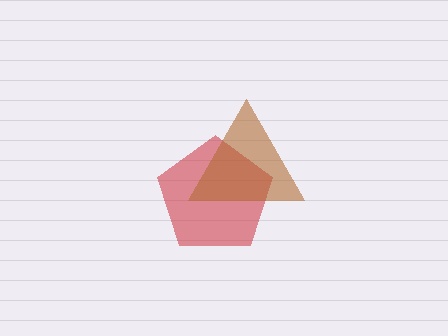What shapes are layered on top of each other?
The layered shapes are: a red pentagon, a brown triangle.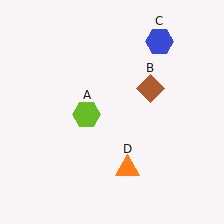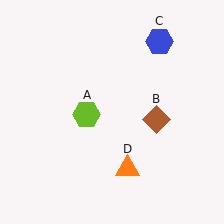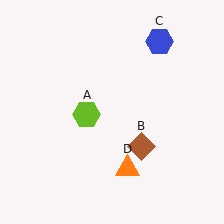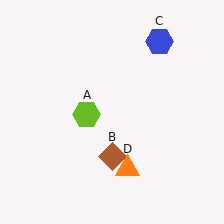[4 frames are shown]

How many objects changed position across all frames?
1 object changed position: brown diamond (object B).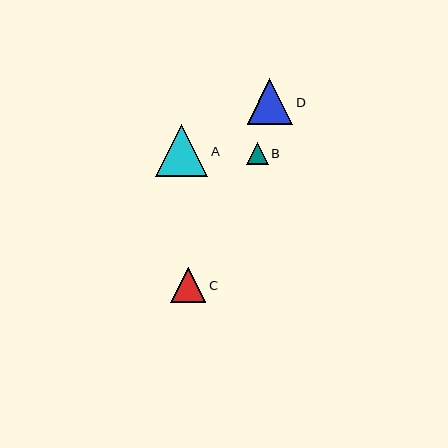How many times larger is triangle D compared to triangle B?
Triangle D is approximately 2.1 times the size of triangle B.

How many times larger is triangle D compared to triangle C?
Triangle D is approximately 1.3 times the size of triangle C.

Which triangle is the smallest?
Triangle B is the smallest with a size of approximately 22 pixels.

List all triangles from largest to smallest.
From largest to smallest: A, D, C, B.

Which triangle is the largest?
Triangle A is the largest with a size of approximately 52 pixels.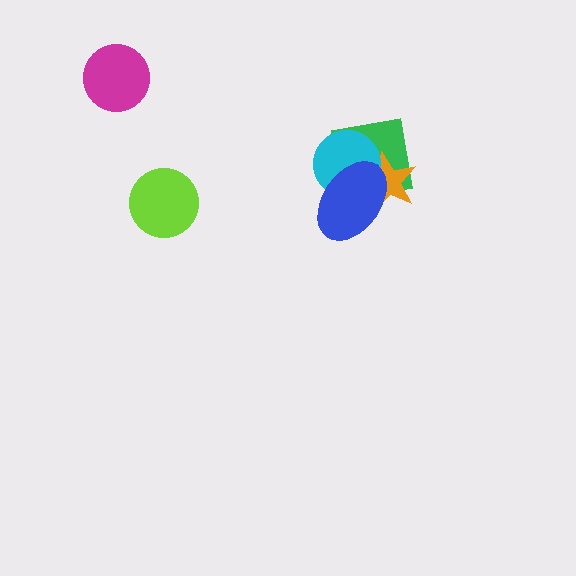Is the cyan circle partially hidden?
Yes, it is partially covered by another shape.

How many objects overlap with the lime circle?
0 objects overlap with the lime circle.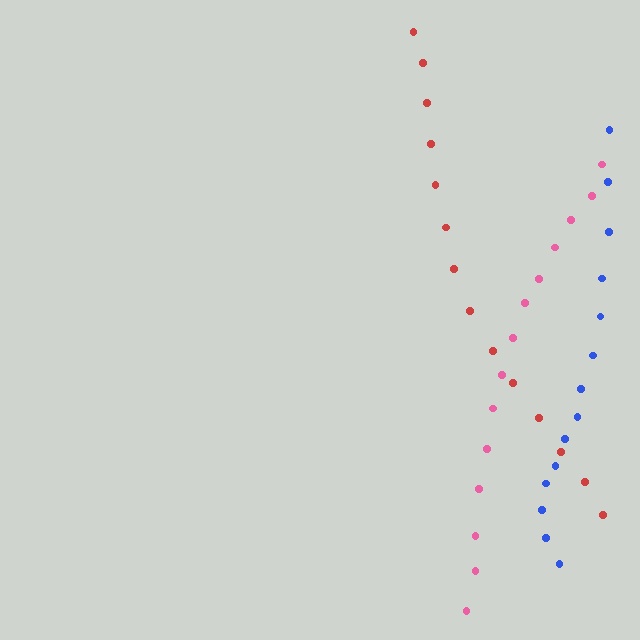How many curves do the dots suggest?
There are 3 distinct paths.